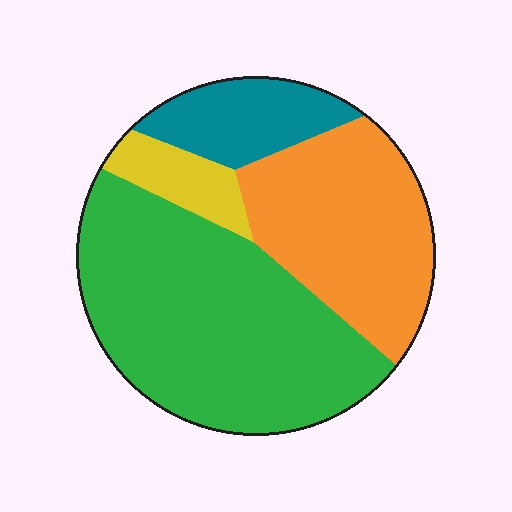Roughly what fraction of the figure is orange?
Orange covers 30% of the figure.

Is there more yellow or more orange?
Orange.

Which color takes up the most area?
Green, at roughly 50%.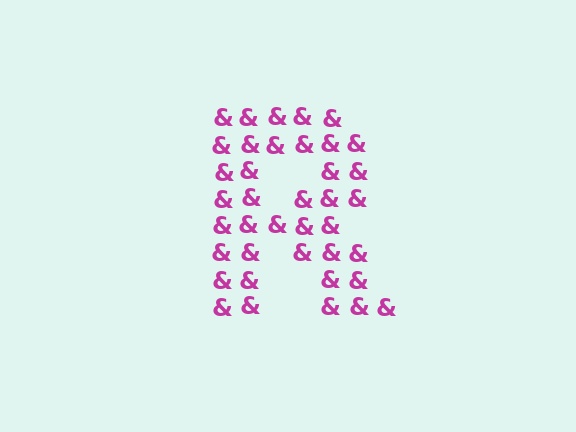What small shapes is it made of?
It is made of small ampersands.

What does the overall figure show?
The overall figure shows the letter R.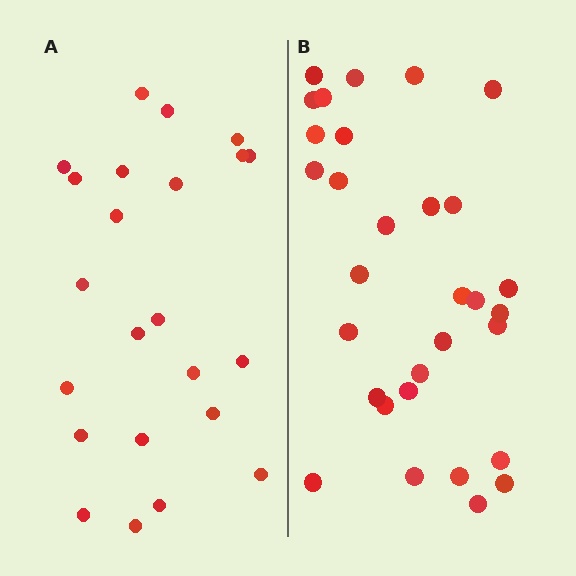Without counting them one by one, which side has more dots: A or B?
Region B (the right region) has more dots.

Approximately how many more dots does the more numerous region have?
Region B has roughly 8 or so more dots than region A.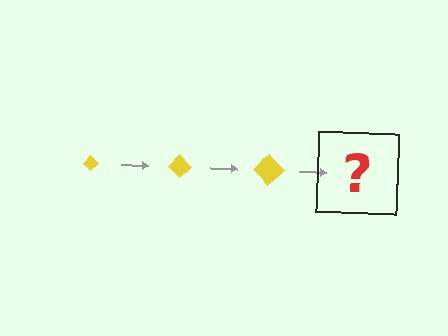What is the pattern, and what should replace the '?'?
The pattern is that the diamond gets progressively larger each step. The '?' should be a yellow diamond, larger than the previous one.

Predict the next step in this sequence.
The next step is a yellow diamond, larger than the previous one.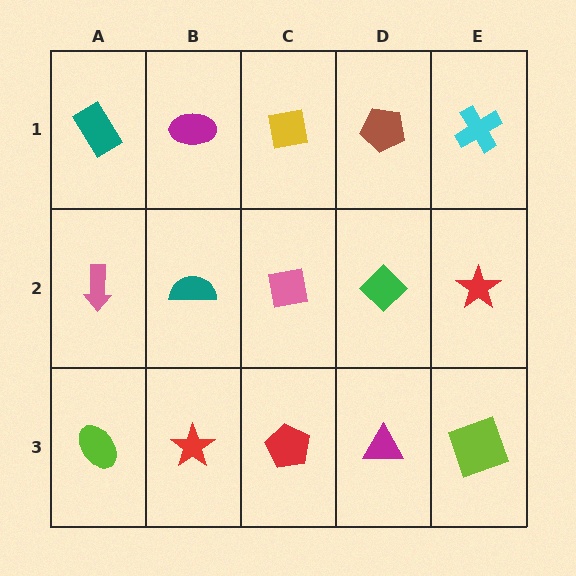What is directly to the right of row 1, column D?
A cyan cross.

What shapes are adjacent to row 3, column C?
A pink square (row 2, column C), a red star (row 3, column B), a magenta triangle (row 3, column D).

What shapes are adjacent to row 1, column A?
A pink arrow (row 2, column A), a magenta ellipse (row 1, column B).